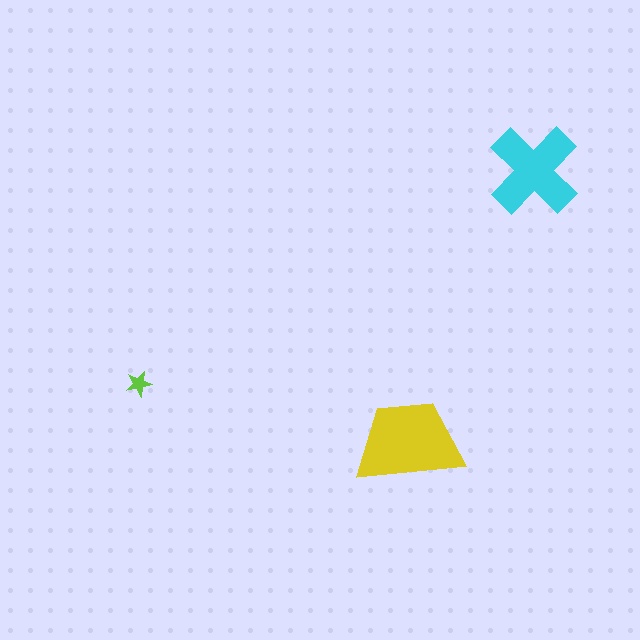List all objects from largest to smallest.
The yellow trapezoid, the cyan cross, the lime star.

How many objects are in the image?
There are 3 objects in the image.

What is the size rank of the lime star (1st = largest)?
3rd.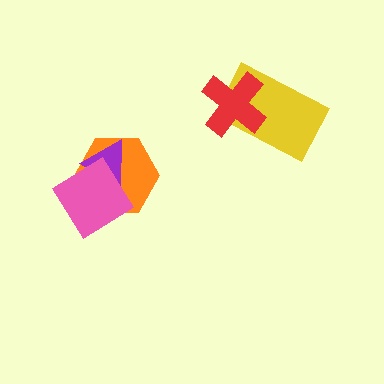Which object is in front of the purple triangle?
The pink diamond is in front of the purple triangle.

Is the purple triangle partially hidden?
Yes, it is partially covered by another shape.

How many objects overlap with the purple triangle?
2 objects overlap with the purple triangle.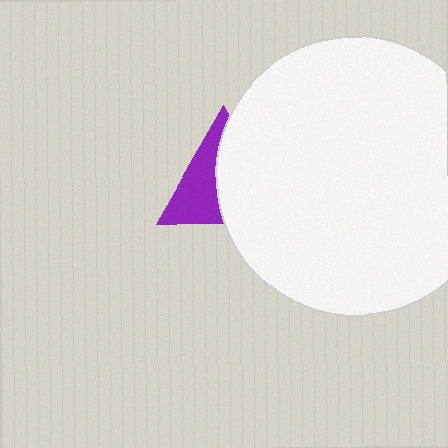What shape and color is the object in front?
The object in front is a white circle.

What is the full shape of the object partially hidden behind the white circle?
The partially hidden object is a purple triangle.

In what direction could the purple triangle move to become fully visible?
The purple triangle could move left. That would shift it out from behind the white circle entirely.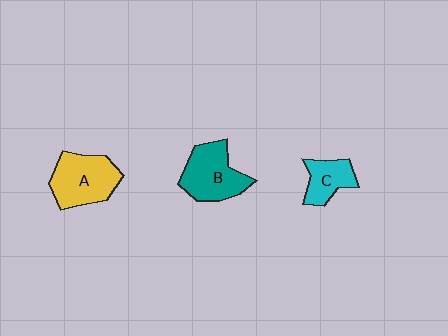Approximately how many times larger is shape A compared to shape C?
Approximately 1.7 times.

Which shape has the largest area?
Shape A (yellow).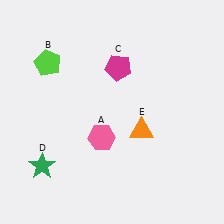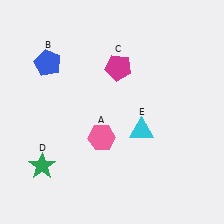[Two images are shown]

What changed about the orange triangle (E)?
In Image 1, E is orange. In Image 2, it changed to cyan.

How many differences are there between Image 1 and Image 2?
There are 2 differences between the two images.